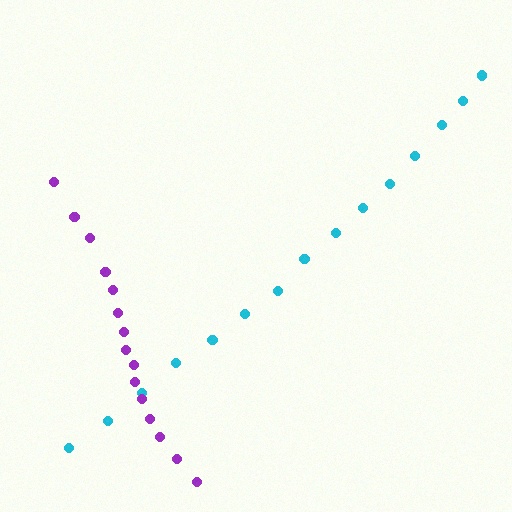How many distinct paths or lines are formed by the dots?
There are 2 distinct paths.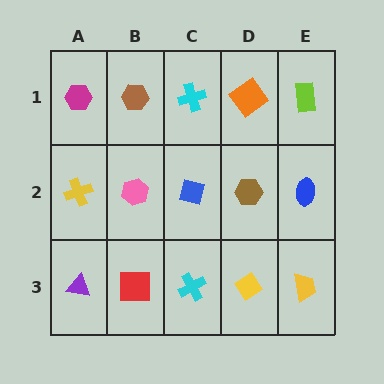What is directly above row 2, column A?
A magenta hexagon.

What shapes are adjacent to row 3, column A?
A yellow cross (row 2, column A), a red square (row 3, column B).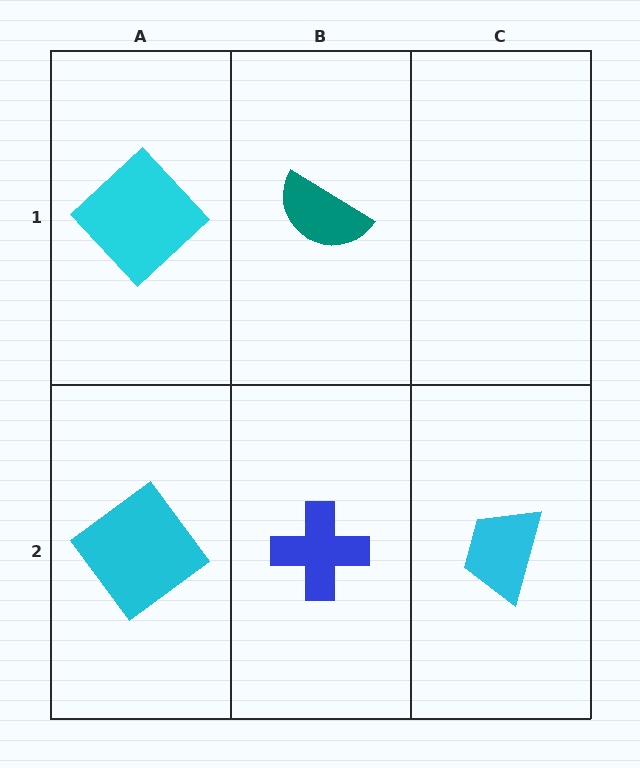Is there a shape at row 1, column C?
No, that cell is empty.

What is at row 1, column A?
A cyan diamond.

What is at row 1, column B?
A teal semicircle.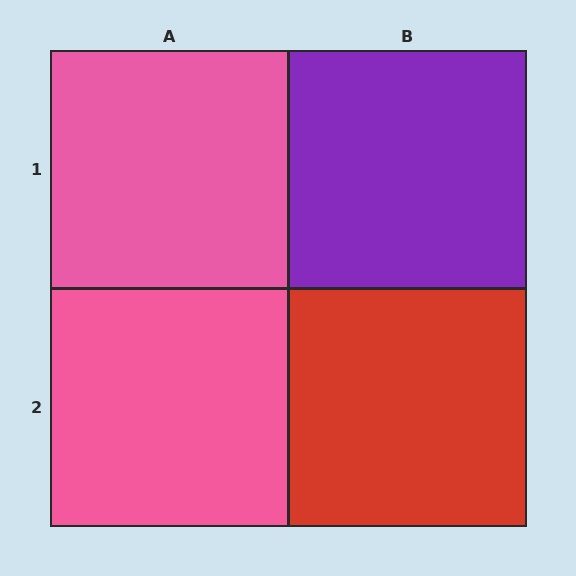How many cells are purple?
1 cell is purple.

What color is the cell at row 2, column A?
Pink.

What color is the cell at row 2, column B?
Red.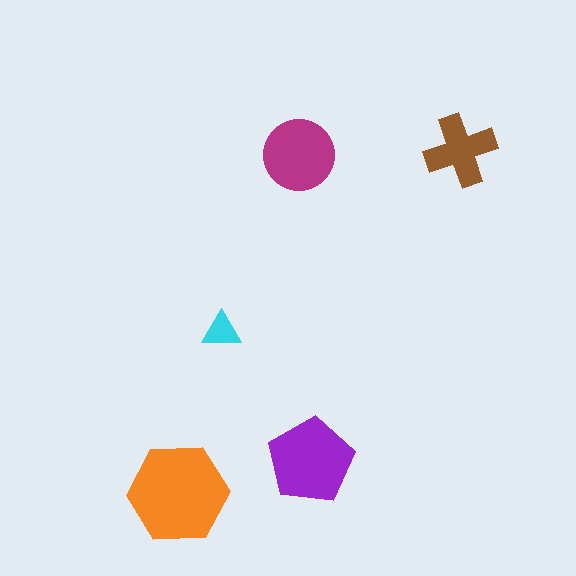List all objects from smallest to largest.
The cyan triangle, the brown cross, the magenta circle, the purple pentagon, the orange hexagon.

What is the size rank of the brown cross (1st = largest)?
4th.